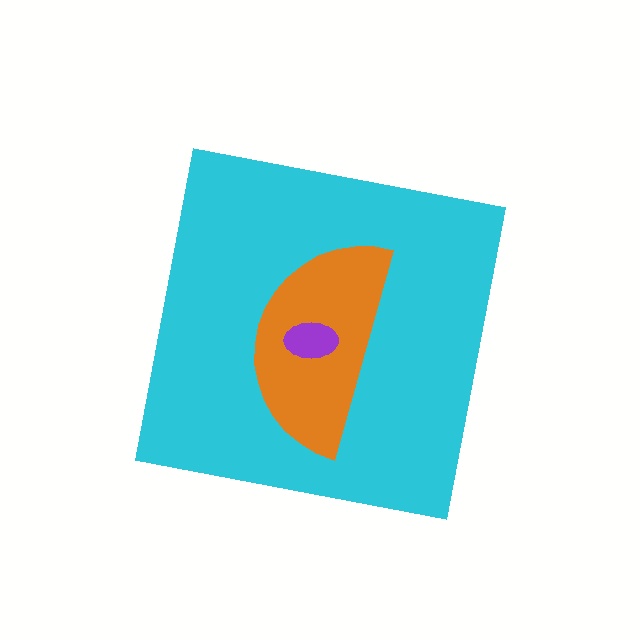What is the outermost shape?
The cyan square.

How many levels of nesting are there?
3.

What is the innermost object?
The purple ellipse.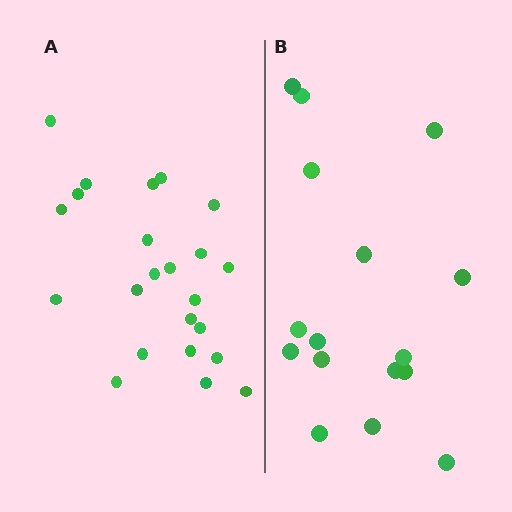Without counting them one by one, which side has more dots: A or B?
Region A (the left region) has more dots.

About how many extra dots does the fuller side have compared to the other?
Region A has roughly 8 or so more dots than region B.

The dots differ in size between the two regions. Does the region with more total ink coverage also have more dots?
No. Region B has more total ink coverage because its dots are larger, but region A actually contains more individual dots. Total area can be misleading — the number of items is what matters here.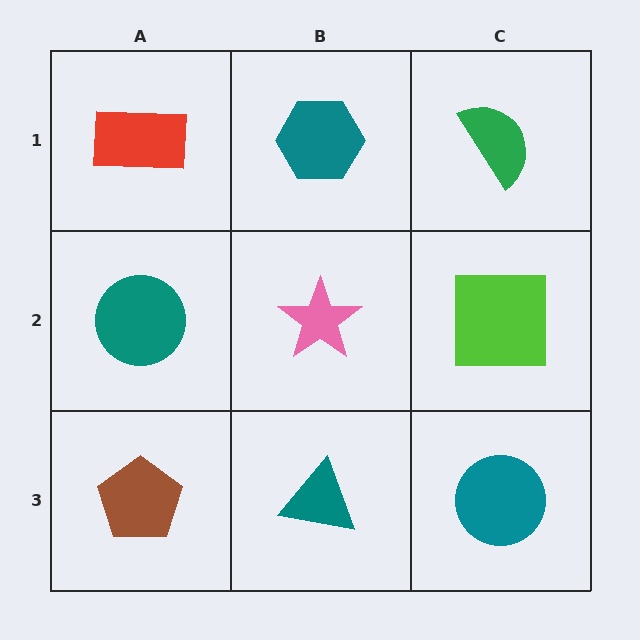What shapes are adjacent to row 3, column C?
A lime square (row 2, column C), a teal triangle (row 3, column B).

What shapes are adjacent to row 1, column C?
A lime square (row 2, column C), a teal hexagon (row 1, column B).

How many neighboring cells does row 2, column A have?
3.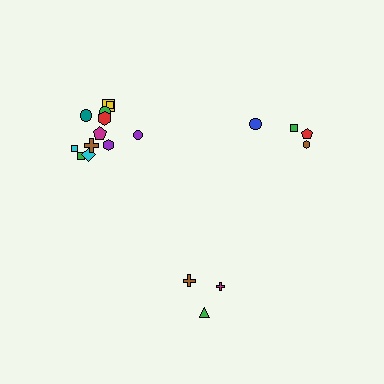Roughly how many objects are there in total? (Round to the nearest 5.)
Roughly 20 objects in total.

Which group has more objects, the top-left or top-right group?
The top-left group.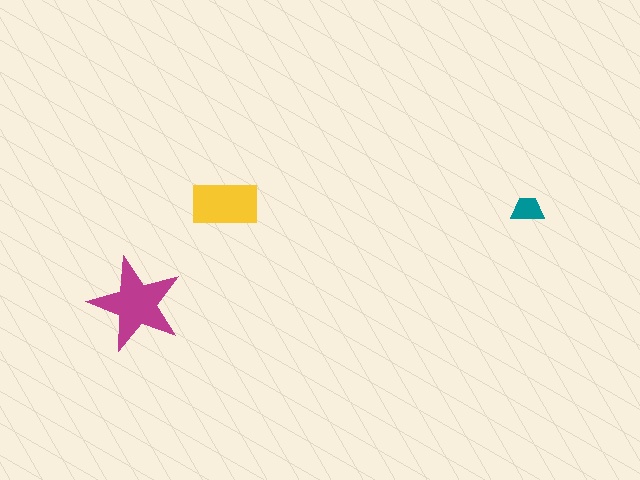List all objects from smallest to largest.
The teal trapezoid, the yellow rectangle, the magenta star.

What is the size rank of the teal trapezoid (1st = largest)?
3rd.